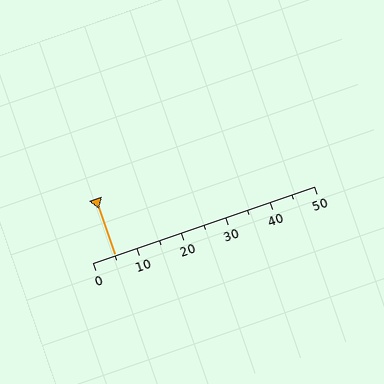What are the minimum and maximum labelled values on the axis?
The axis runs from 0 to 50.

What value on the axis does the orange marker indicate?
The marker indicates approximately 5.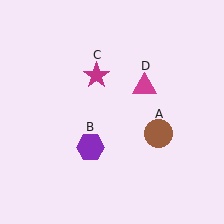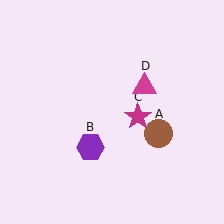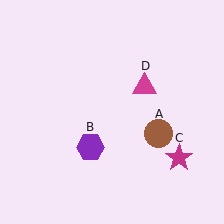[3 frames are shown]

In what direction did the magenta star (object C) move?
The magenta star (object C) moved down and to the right.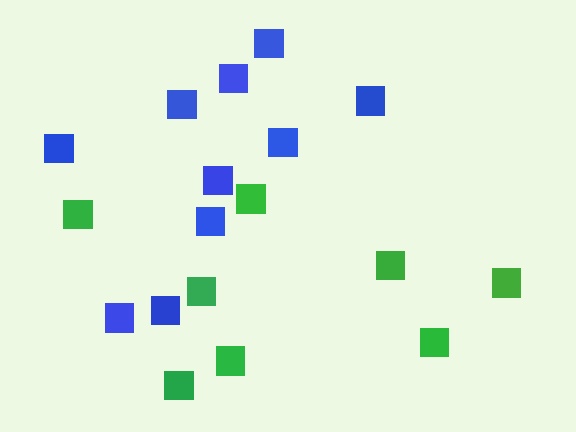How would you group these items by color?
There are 2 groups: one group of green squares (8) and one group of blue squares (10).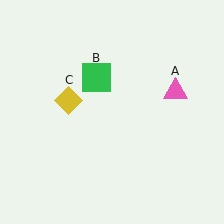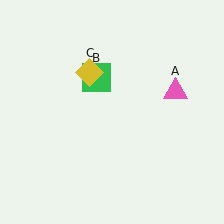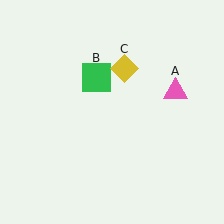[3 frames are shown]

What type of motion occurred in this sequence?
The yellow diamond (object C) rotated clockwise around the center of the scene.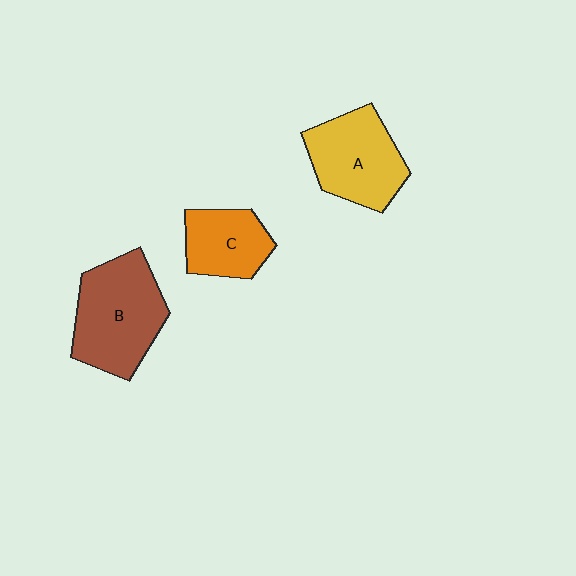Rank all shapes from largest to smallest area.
From largest to smallest: B (brown), A (yellow), C (orange).